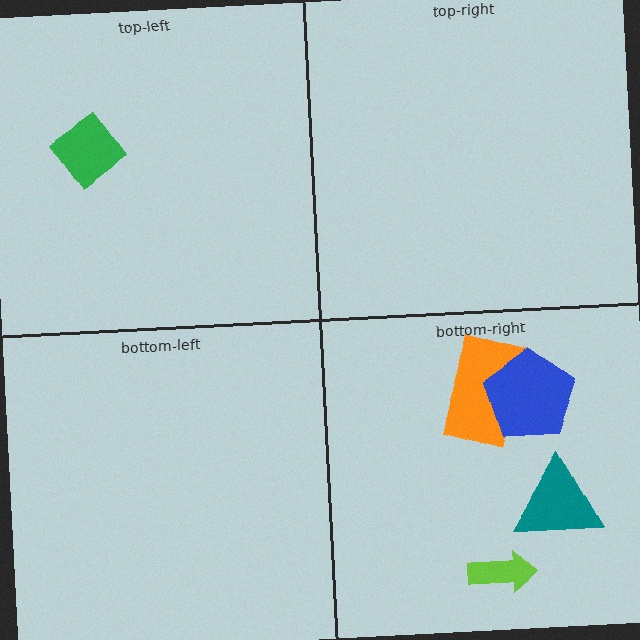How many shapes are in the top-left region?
1.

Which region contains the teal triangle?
The bottom-right region.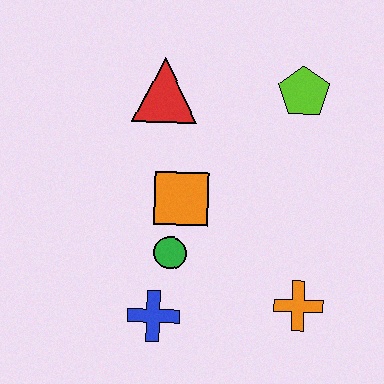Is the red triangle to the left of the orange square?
Yes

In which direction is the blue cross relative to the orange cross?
The blue cross is to the left of the orange cross.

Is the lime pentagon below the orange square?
No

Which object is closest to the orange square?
The green circle is closest to the orange square.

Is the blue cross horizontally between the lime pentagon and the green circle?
No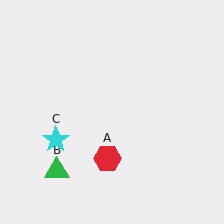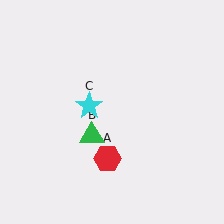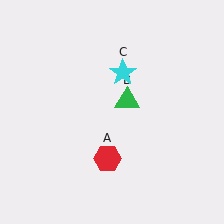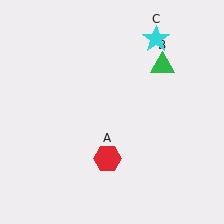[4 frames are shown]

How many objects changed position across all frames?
2 objects changed position: green triangle (object B), cyan star (object C).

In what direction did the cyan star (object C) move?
The cyan star (object C) moved up and to the right.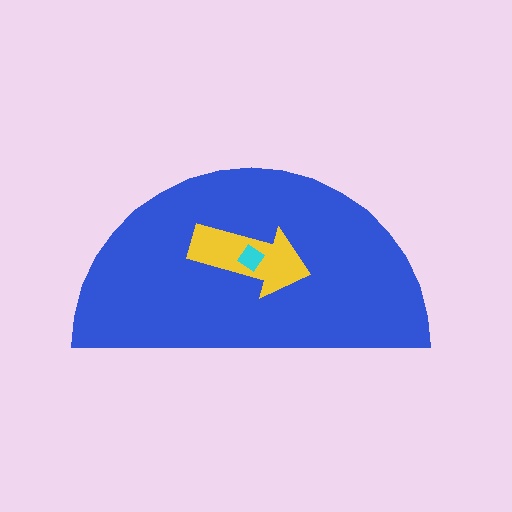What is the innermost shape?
The cyan diamond.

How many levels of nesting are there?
3.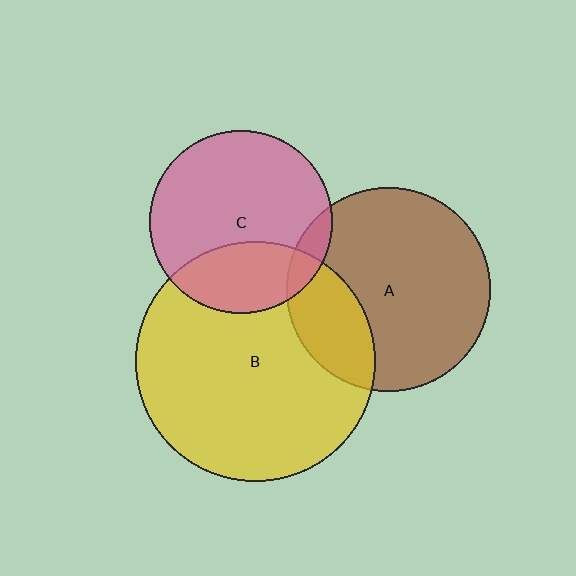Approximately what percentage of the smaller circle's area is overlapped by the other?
Approximately 25%.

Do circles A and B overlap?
Yes.